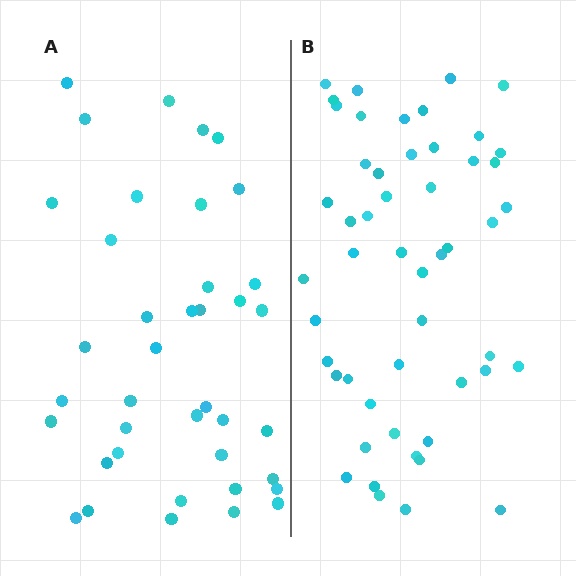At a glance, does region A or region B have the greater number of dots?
Region B (the right region) has more dots.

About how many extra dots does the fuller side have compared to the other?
Region B has roughly 12 or so more dots than region A.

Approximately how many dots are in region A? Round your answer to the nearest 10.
About 40 dots. (The exact count is 39, which rounds to 40.)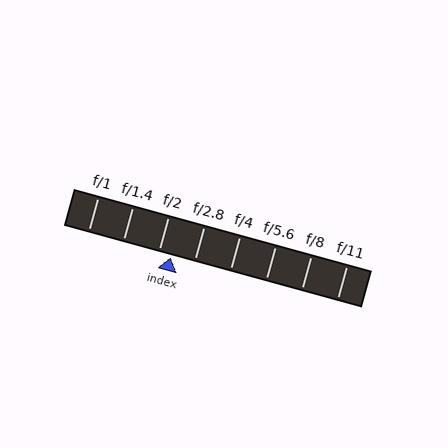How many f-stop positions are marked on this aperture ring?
There are 8 f-stop positions marked.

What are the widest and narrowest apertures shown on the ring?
The widest aperture shown is f/1 and the narrowest is f/11.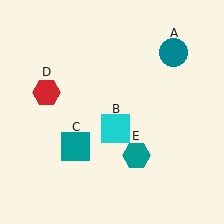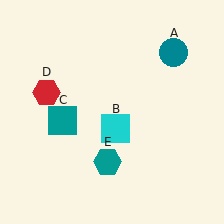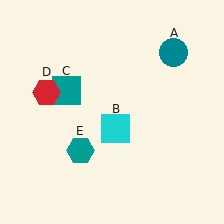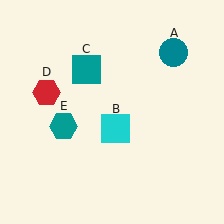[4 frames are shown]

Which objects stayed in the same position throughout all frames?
Teal circle (object A) and cyan square (object B) and red hexagon (object D) remained stationary.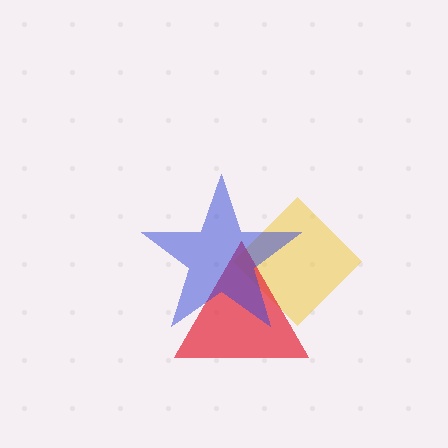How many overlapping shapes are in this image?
There are 3 overlapping shapes in the image.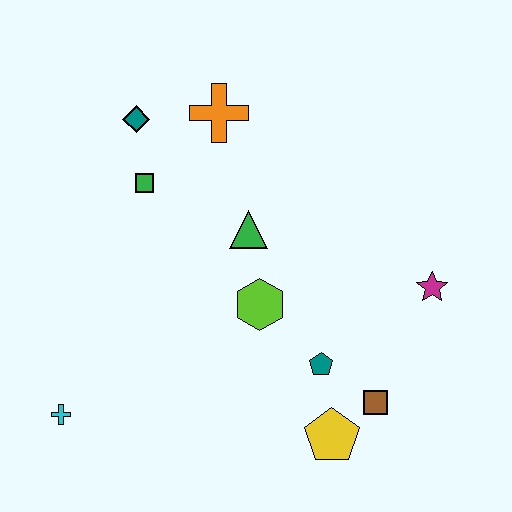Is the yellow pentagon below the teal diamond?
Yes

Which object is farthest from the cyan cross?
The magenta star is farthest from the cyan cross.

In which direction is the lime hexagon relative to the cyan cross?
The lime hexagon is to the right of the cyan cross.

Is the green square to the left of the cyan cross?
No